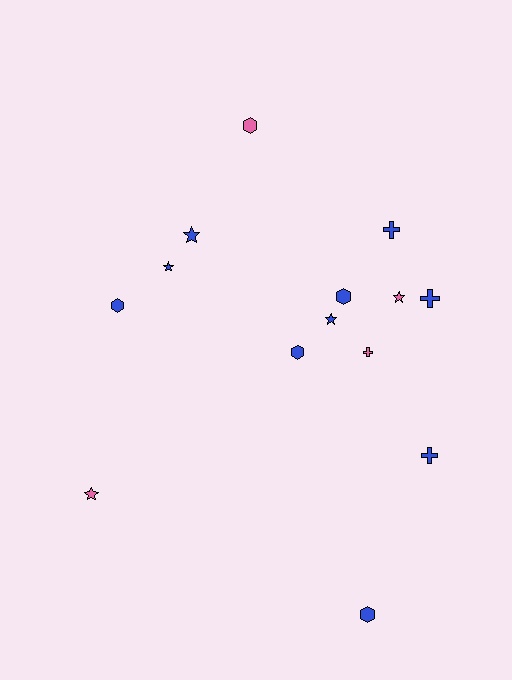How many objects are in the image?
There are 14 objects.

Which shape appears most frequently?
Hexagon, with 5 objects.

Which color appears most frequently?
Blue, with 10 objects.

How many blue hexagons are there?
There are 4 blue hexagons.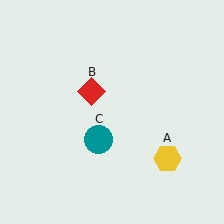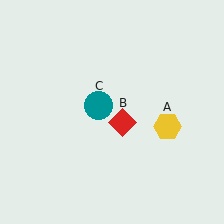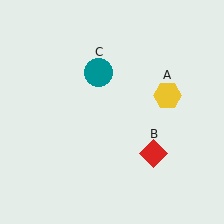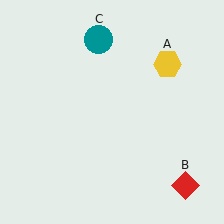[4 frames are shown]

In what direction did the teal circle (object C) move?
The teal circle (object C) moved up.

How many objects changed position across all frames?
3 objects changed position: yellow hexagon (object A), red diamond (object B), teal circle (object C).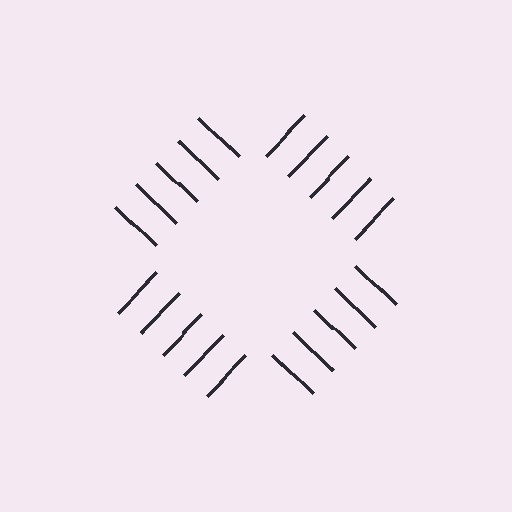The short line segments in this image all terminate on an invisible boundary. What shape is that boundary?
An illusory square — the line segments terminate on its edges but no continuous stroke is drawn.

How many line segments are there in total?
20 — 5 along each of the 4 edges.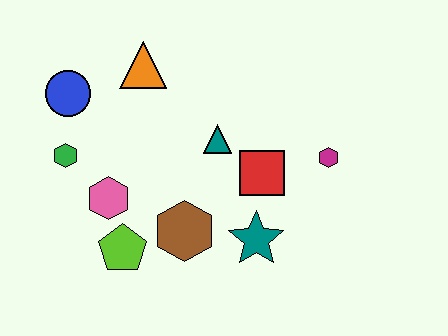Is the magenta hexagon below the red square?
No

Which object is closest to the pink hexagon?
The lime pentagon is closest to the pink hexagon.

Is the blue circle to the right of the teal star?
No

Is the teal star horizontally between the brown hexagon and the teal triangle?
No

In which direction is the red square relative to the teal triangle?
The red square is to the right of the teal triangle.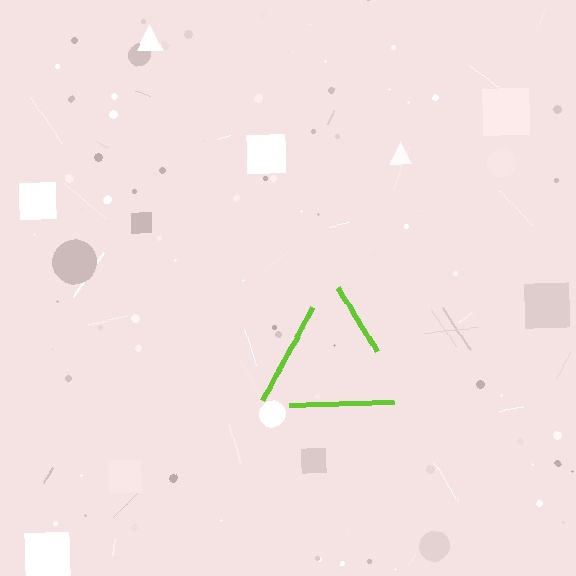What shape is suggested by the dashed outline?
The dashed outline suggests a triangle.